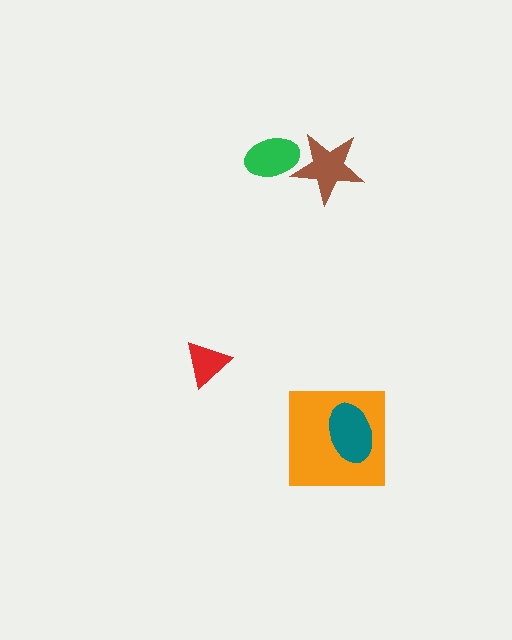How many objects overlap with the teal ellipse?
1 object overlaps with the teal ellipse.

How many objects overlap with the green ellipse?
1 object overlaps with the green ellipse.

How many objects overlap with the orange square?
1 object overlaps with the orange square.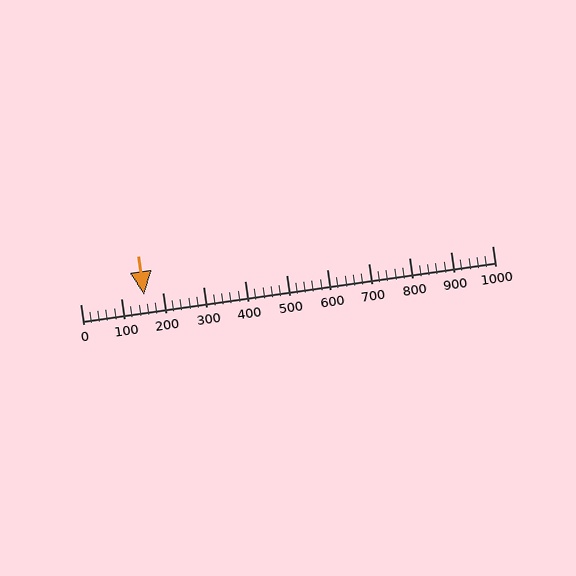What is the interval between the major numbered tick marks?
The major tick marks are spaced 100 units apart.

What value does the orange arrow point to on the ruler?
The orange arrow points to approximately 156.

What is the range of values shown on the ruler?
The ruler shows values from 0 to 1000.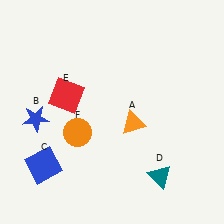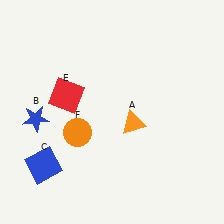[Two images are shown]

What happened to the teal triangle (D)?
The teal triangle (D) was removed in Image 2. It was in the bottom-right area of Image 1.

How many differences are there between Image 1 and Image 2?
There is 1 difference between the two images.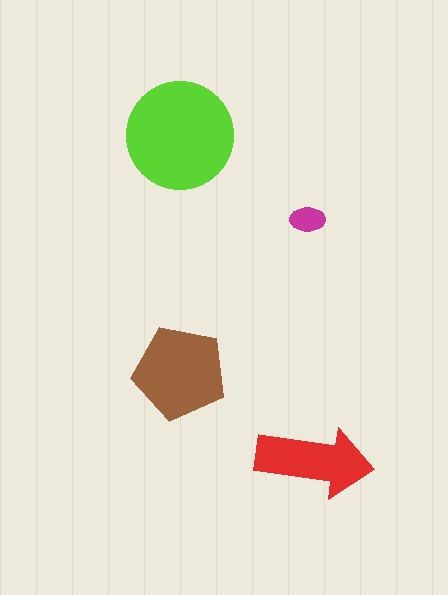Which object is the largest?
The lime circle.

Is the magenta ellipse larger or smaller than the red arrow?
Smaller.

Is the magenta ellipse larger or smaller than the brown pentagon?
Smaller.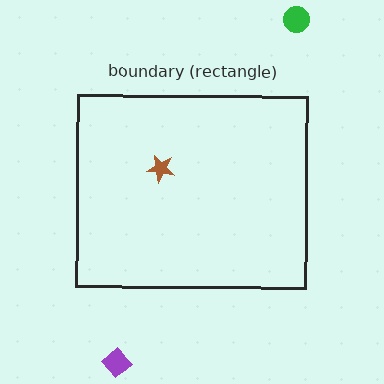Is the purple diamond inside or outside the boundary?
Outside.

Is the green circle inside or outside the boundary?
Outside.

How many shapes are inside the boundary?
1 inside, 2 outside.